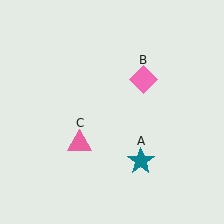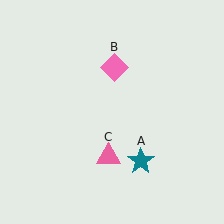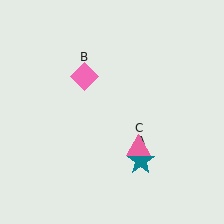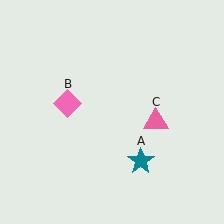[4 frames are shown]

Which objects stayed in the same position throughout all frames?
Teal star (object A) remained stationary.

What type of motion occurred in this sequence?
The pink diamond (object B), pink triangle (object C) rotated counterclockwise around the center of the scene.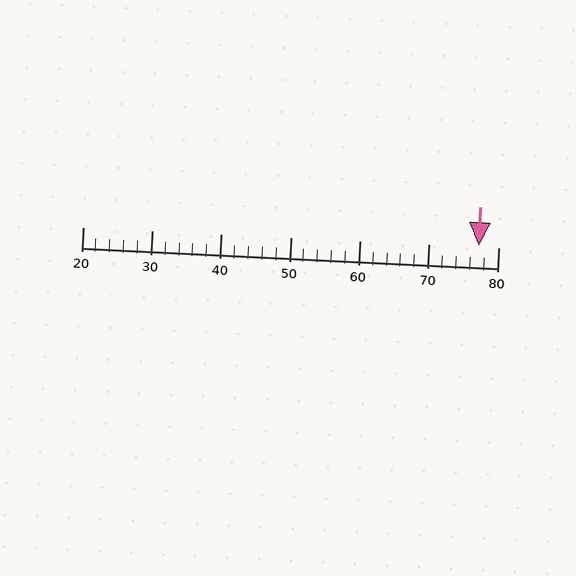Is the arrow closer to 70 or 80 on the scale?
The arrow is closer to 80.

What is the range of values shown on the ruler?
The ruler shows values from 20 to 80.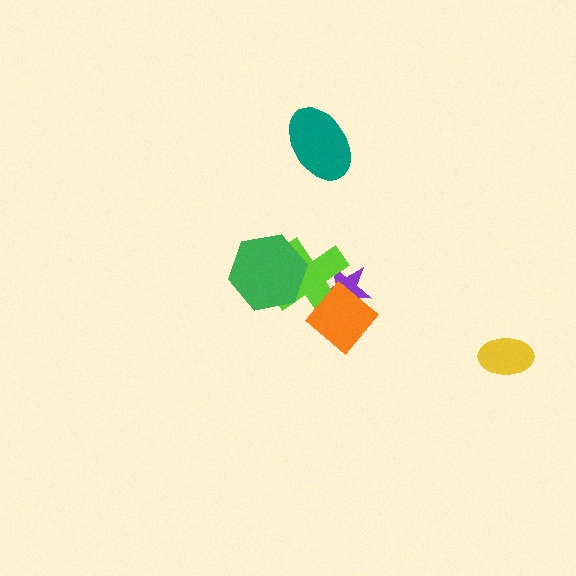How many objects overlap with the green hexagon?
1 object overlaps with the green hexagon.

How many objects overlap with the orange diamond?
2 objects overlap with the orange diamond.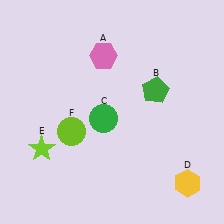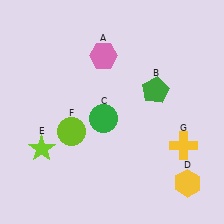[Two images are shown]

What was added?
A yellow cross (G) was added in Image 2.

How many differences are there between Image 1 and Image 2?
There is 1 difference between the two images.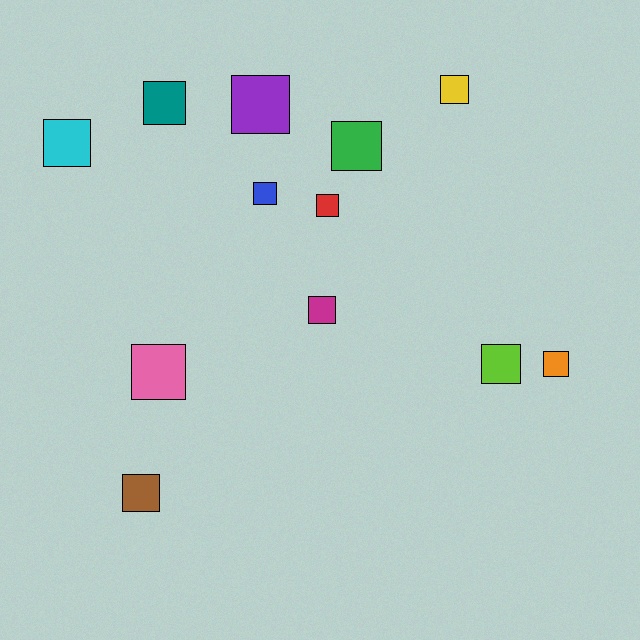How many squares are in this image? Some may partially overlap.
There are 12 squares.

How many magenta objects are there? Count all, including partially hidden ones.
There is 1 magenta object.